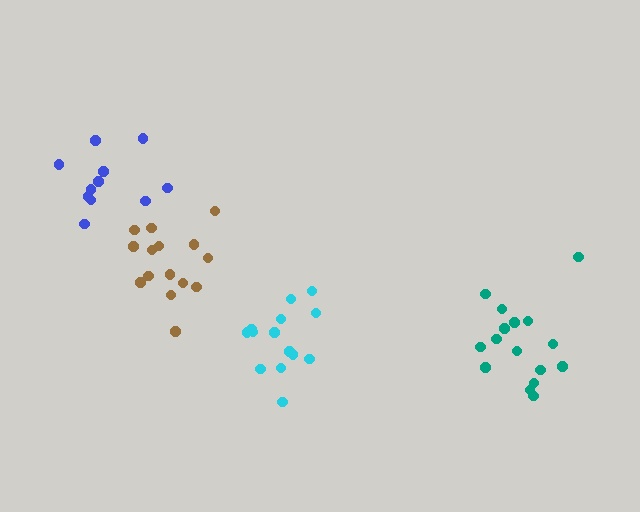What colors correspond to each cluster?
The clusters are colored: blue, cyan, brown, teal.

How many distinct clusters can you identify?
There are 4 distinct clusters.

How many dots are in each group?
Group 1: 11 dots, Group 2: 14 dots, Group 3: 15 dots, Group 4: 16 dots (56 total).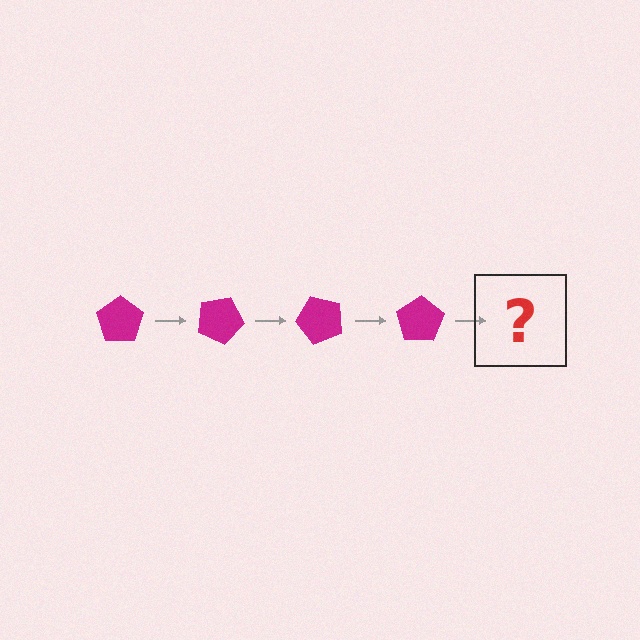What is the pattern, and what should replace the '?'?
The pattern is that the pentagon rotates 25 degrees each step. The '?' should be a magenta pentagon rotated 100 degrees.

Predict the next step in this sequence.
The next step is a magenta pentagon rotated 100 degrees.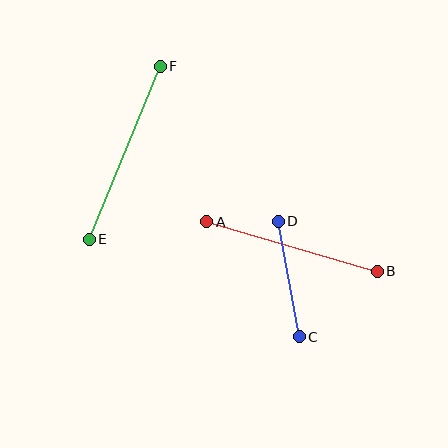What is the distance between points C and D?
The distance is approximately 118 pixels.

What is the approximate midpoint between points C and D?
The midpoint is at approximately (289, 279) pixels.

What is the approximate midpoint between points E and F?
The midpoint is at approximately (125, 153) pixels.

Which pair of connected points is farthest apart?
Points E and F are farthest apart.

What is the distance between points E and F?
The distance is approximately 187 pixels.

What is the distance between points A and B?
The distance is approximately 178 pixels.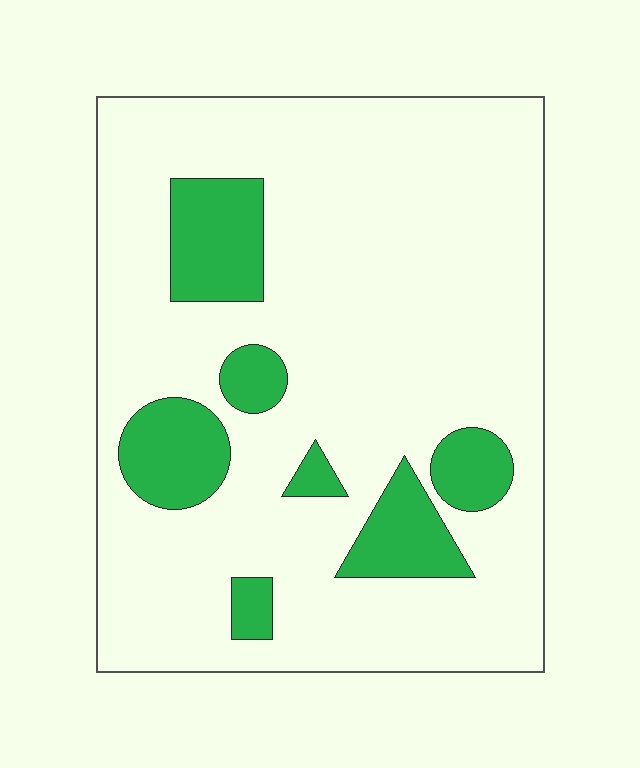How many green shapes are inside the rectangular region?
7.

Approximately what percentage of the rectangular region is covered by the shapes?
Approximately 15%.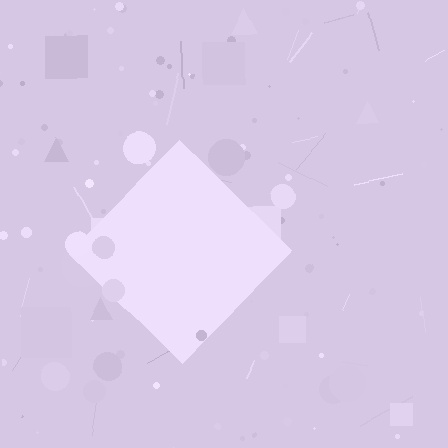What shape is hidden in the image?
A diamond is hidden in the image.